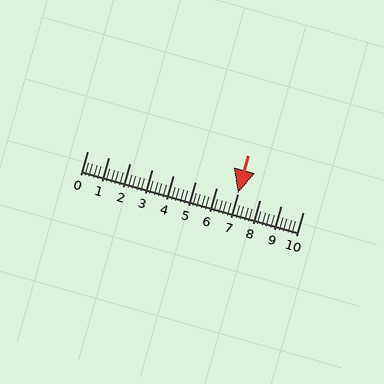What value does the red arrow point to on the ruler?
The red arrow points to approximately 7.0.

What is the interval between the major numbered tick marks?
The major tick marks are spaced 1 units apart.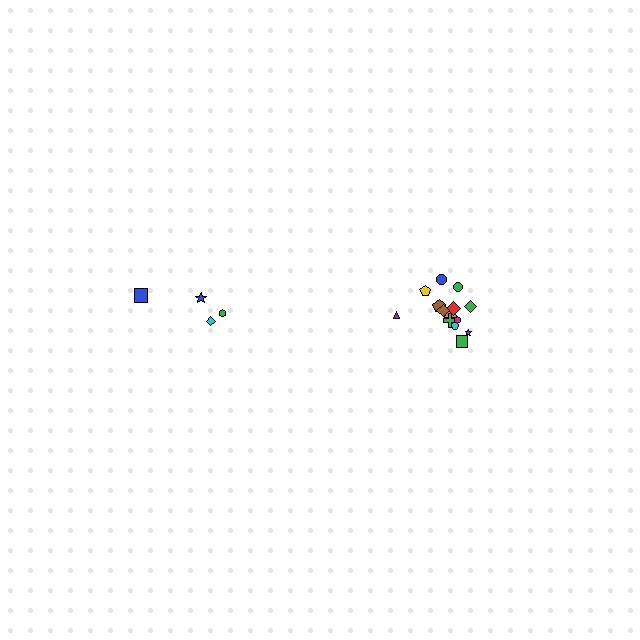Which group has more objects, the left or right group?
The right group.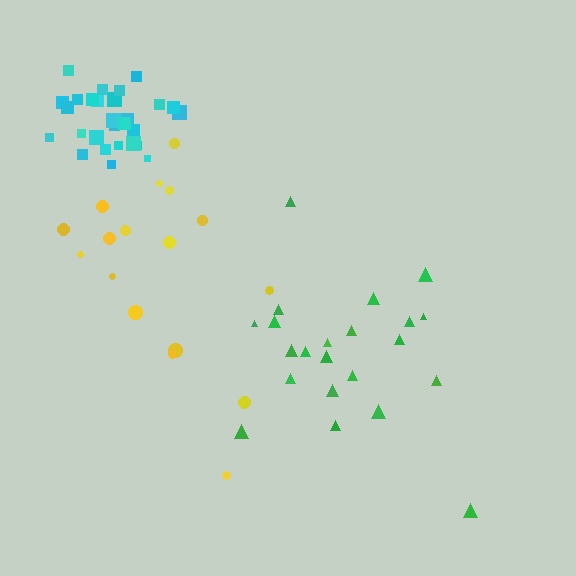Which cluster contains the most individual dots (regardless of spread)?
Cyan (28).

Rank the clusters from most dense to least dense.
cyan, green, yellow.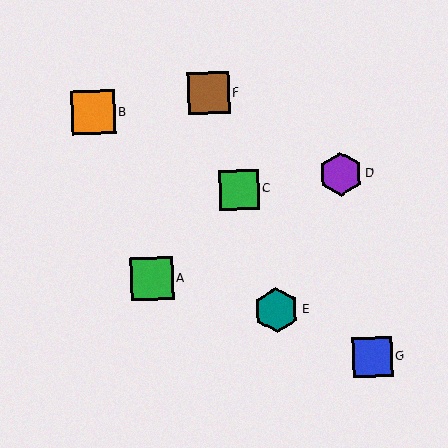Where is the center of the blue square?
The center of the blue square is at (372, 357).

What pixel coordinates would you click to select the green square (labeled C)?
Click at (239, 190) to select the green square C.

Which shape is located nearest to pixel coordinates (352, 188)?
The purple hexagon (labeled D) at (341, 174) is nearest to that location.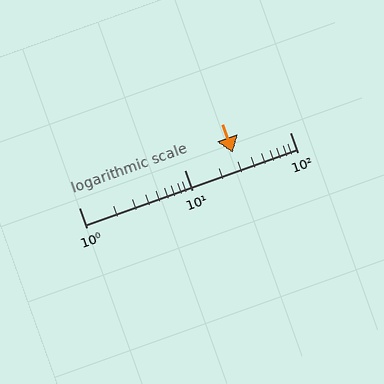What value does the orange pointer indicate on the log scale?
The pointer indicates approximately 29.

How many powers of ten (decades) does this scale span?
The scale spans 2 decades, from 1 to 100.